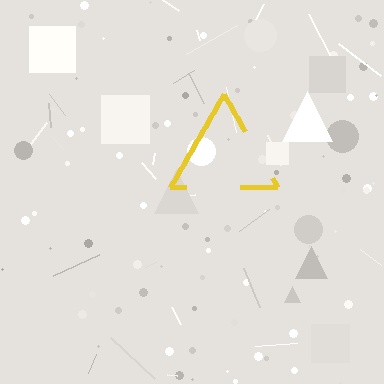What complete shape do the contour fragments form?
The contour fragments form a triangle.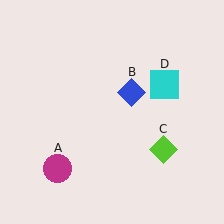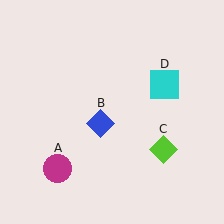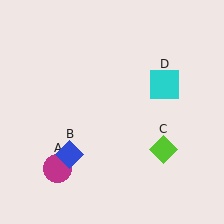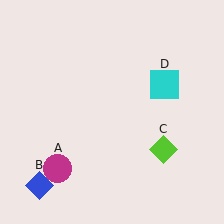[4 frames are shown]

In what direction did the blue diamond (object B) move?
The blue diamond (object B) moved down and to the left.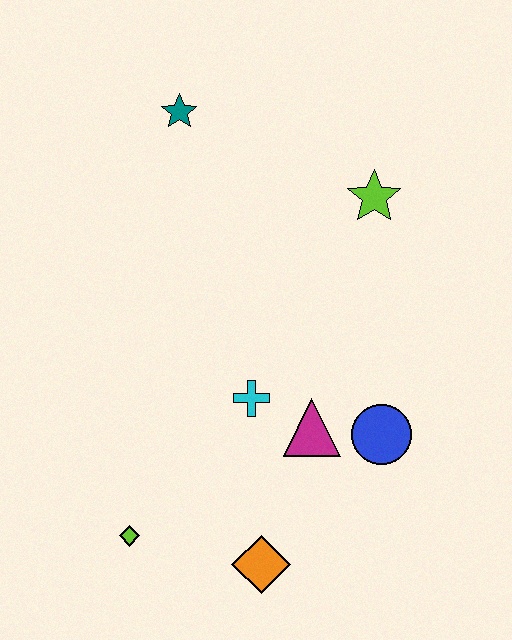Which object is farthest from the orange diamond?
The teal star is farthest from the orange diamond.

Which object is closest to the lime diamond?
The orange diamond is closest to the lime diamond.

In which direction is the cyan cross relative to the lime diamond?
The cyan cross is above the lime diamond.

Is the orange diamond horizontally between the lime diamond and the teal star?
No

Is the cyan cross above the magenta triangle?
Yes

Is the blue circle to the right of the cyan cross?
Yes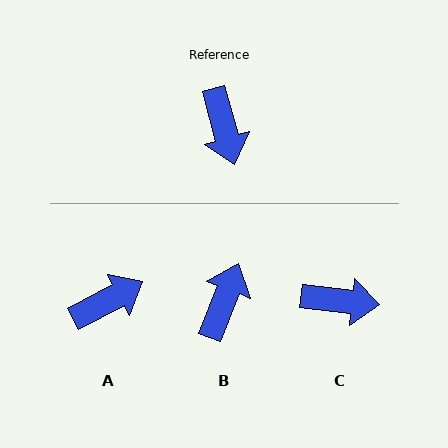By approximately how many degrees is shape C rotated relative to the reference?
Approximately 68 degrees counter-clockwise.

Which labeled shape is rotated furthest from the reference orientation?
B, about 143 degrees away.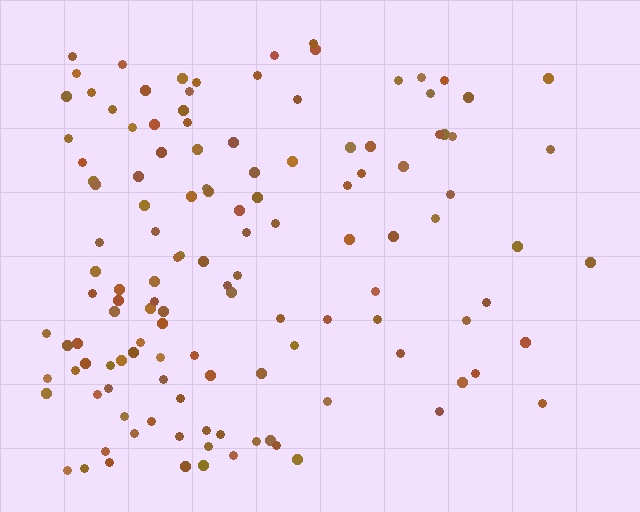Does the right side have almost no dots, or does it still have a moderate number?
Still a moderate number, just noticeably fewer than the left.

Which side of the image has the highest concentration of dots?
The left.